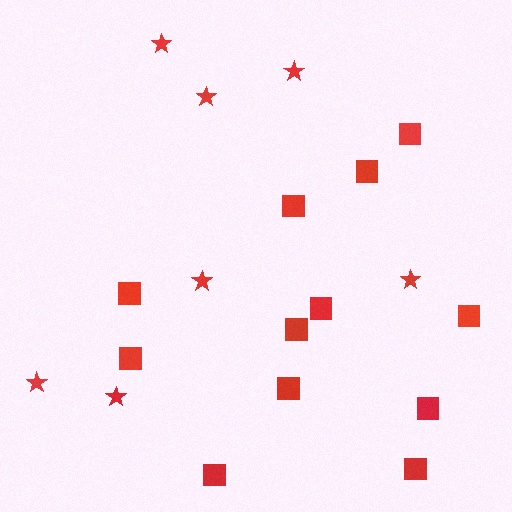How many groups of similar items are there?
There are 2 groups: one group of squares (12) and one group of stars (7).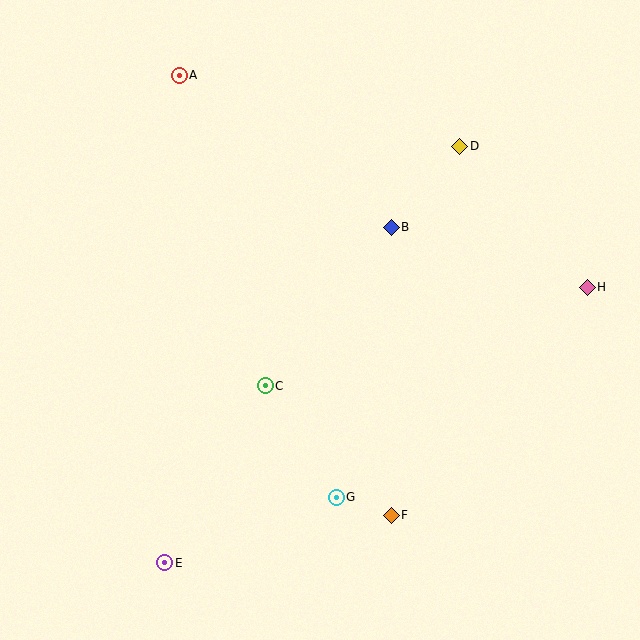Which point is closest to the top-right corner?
Point D is closest to the top-right corner.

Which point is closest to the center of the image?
Point C at (265, 386) is closest to the center.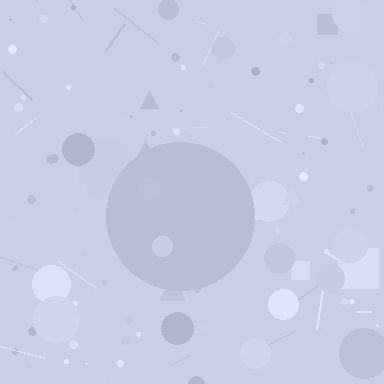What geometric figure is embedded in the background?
A circle is embedded in the background.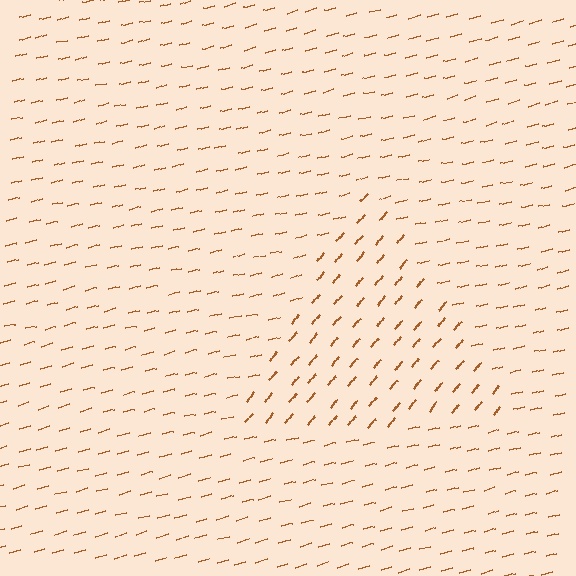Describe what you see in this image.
The image is filled with small brown line segments. A triangle region in the image has lines oriented differently from the surrounding lines, creating a visible texture boundary.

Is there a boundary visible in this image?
Yes, there is a texture boundary formed by a change in line orientation.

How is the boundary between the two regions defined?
The boundary is defined purely by a change in line orientation (approximately 38 degrees difference). All lines are the same color and thickness.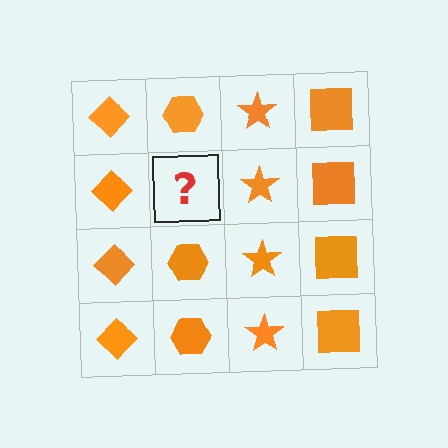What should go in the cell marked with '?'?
The missing cell should contain an orange hexagon.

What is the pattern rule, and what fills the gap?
The rule is that each column has a consistent shape. The gap should be filled with an orange hexagon.